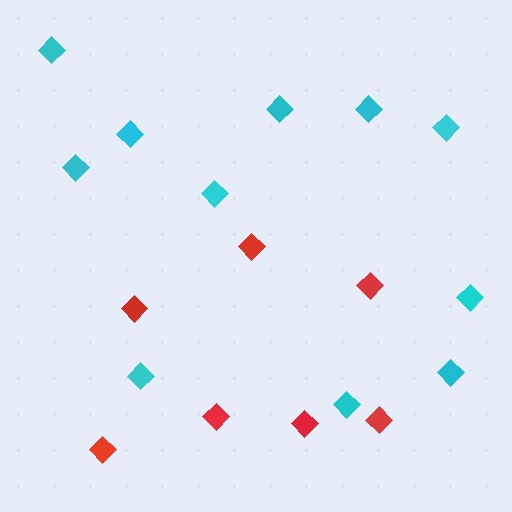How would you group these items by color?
There are 2 groups: one group of cyan diamonds (11) and one group of red diamonds (7).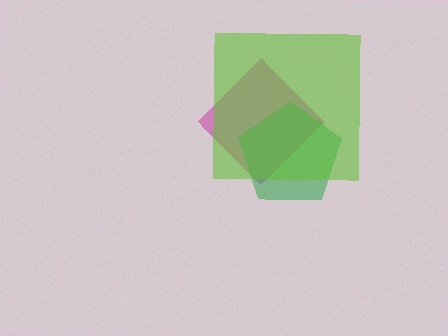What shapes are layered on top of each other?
The layered shapes are: a magenta diamond, a green pentagon, a lime square.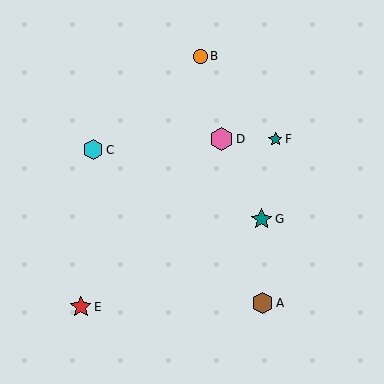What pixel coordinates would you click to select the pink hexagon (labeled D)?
Click at (221, 139) to select the pink hexagon D.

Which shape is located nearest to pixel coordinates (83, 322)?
The red star (labeled E) at (81, 307) is nearest to that location.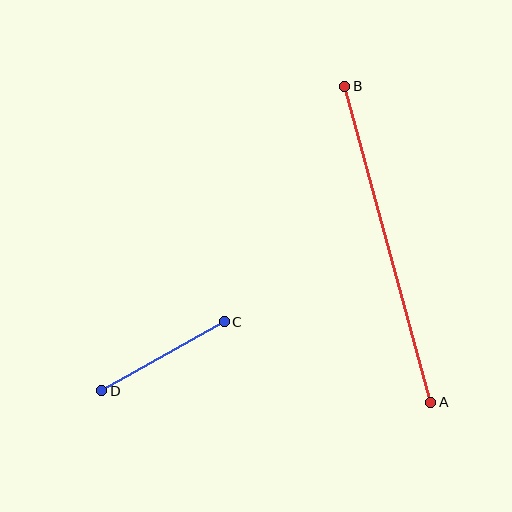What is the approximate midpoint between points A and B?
The midpoint is at approximately (388, 244) pixels.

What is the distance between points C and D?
The distance is approximately 141 pixels.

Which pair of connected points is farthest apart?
Points A and B are farthest apart.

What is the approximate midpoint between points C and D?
The midpoint is at approximately (163, 356) pixels.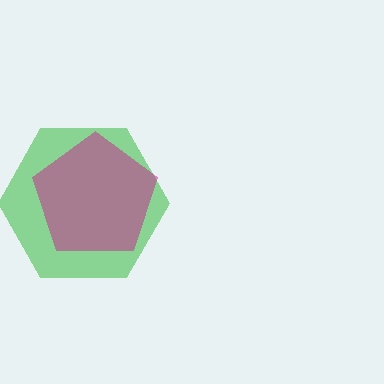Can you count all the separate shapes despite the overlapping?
Yes, there are 2 separate shapes.